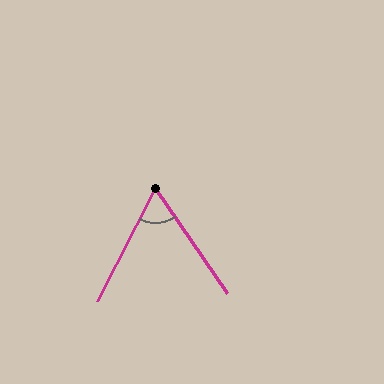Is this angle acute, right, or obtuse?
It is acute.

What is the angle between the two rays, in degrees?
Approximately 61 degrees.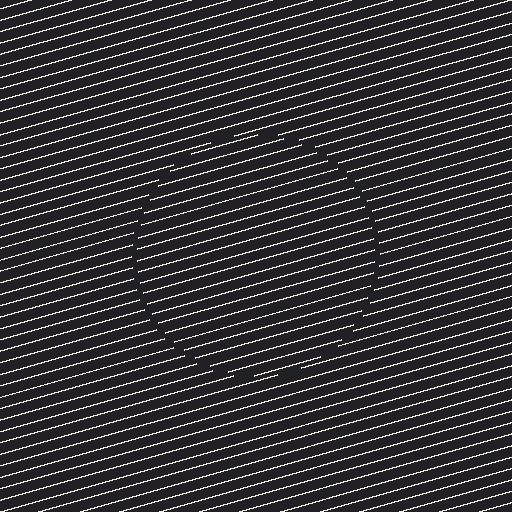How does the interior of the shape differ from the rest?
The interior of the shape contains the same grating, shifted by half a period — the contour is defined by the phase discontinuity where line-ends from the inner and outer gratings abut.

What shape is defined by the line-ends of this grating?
An illusory circle. The interior of the shape contains the same grating, shifted by half a period — the contour is defined by the phase discontinuity where line-ends from the inner and outer gratings abut.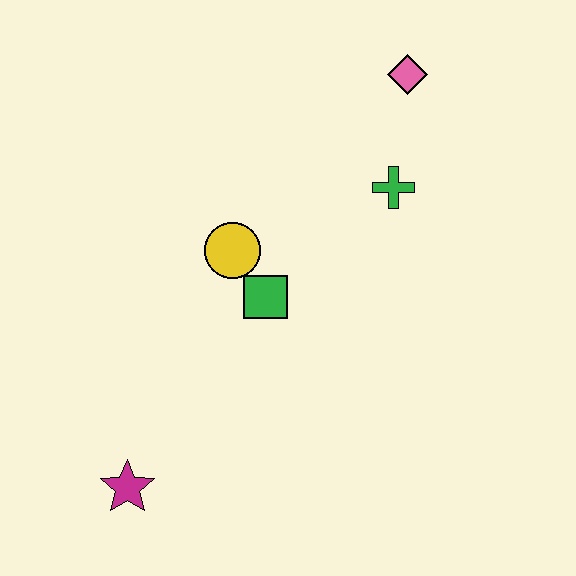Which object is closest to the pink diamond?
The green cross is closest to the pink diamond.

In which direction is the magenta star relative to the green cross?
The magenta star is below the green cross.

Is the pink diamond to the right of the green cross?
Yes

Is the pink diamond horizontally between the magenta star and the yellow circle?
No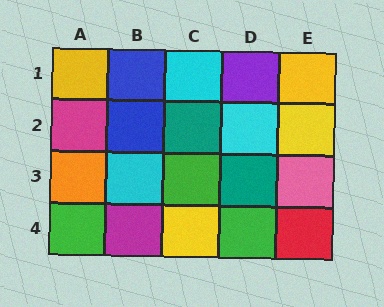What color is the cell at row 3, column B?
Cyan.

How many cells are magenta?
2 cells are magenta.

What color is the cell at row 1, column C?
Cyan.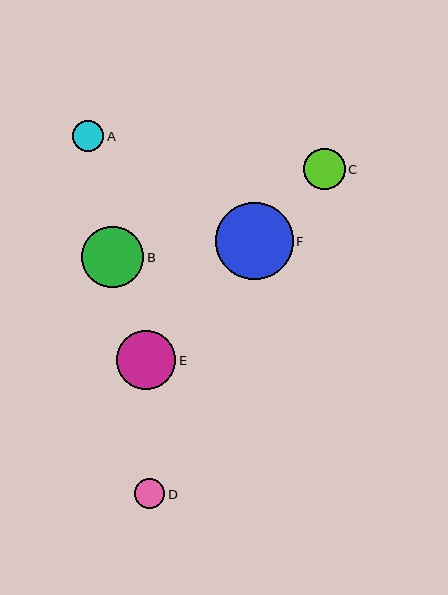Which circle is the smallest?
Circle D is the smallest with a size of approximately 30 pixels.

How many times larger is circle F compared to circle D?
Circle F is approximately 2.6 times the size of circle D.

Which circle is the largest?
Circle F is the largest with a size of approximately 77 pixels.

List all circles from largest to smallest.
From largest to smallest: F, B, E, C, A, D.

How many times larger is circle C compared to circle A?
Circle C is approximately 1.3 times the size of circle A.